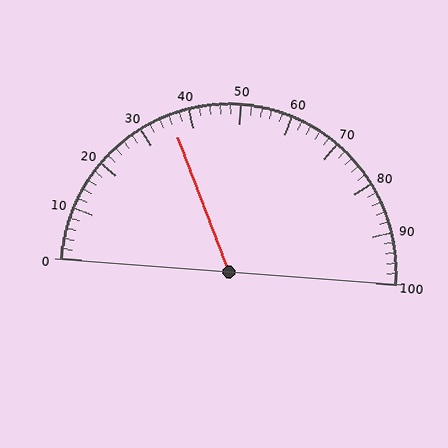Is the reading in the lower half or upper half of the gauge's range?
The reading is in the lower half of the range (0 to 100).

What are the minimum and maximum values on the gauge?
The gauge ranges from 0 to 100.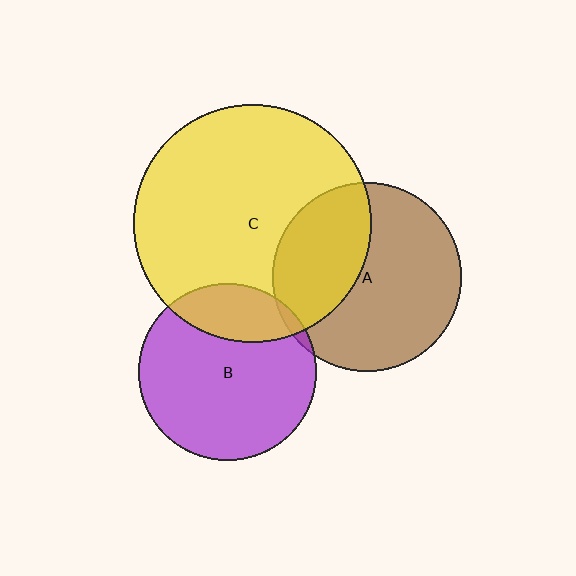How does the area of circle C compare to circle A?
Approximately 1.6 times.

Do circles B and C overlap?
Yes.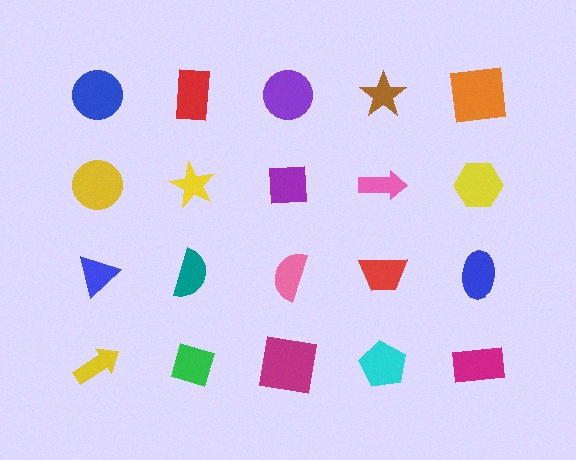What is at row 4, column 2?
A green diamond.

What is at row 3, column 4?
A red trapezoid.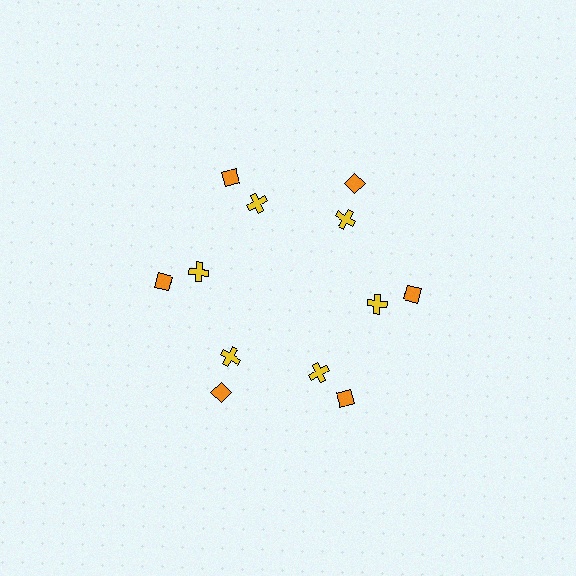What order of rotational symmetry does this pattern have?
This pattern has 6-fold rotational symmetry.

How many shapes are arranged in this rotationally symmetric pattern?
There are 12 shapes, arranged in 6 groups of 2.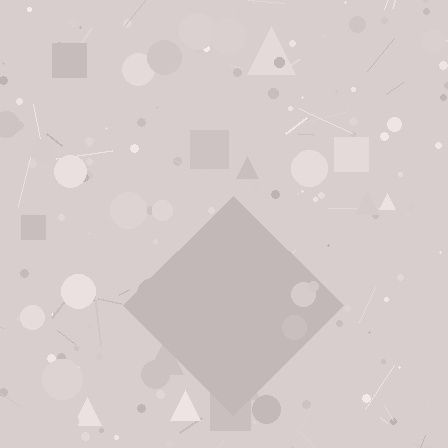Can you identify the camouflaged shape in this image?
The camouflaged shape is a diamond.